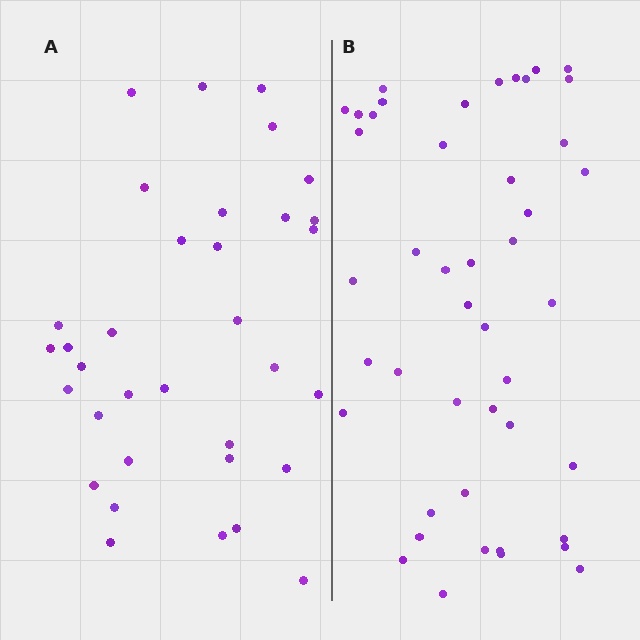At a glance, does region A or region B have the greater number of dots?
Region B (the right region) has more dots.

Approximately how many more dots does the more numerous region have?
Region B has roughly 12 or so more dots than region A.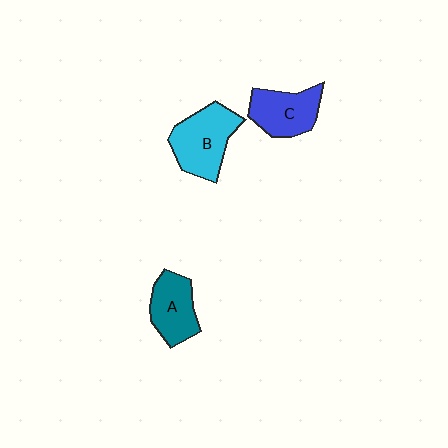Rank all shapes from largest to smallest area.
From largest to smallest: B (cyan), C (blue), A (teal).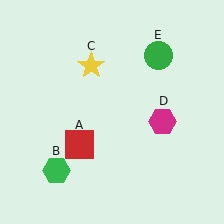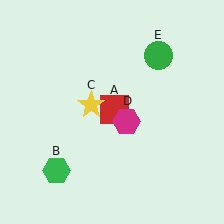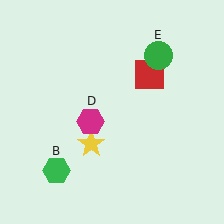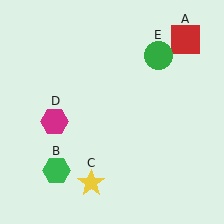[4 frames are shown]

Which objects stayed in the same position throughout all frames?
Green hexagon (object B) and green circle (object E) remained stationary.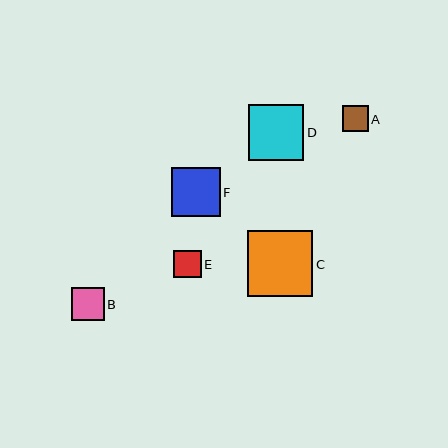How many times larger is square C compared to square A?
Square C is approximately 2.5 times the size of square A.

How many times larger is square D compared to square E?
Square D is approximately 2.0 times the size of square E.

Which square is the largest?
Square C is the largest with a size of approximately 66 pixels.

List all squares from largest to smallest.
From largest to smallest: C, D, F, B, E, A.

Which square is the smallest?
Square A is the smallest with a size of approximately 26 pixels.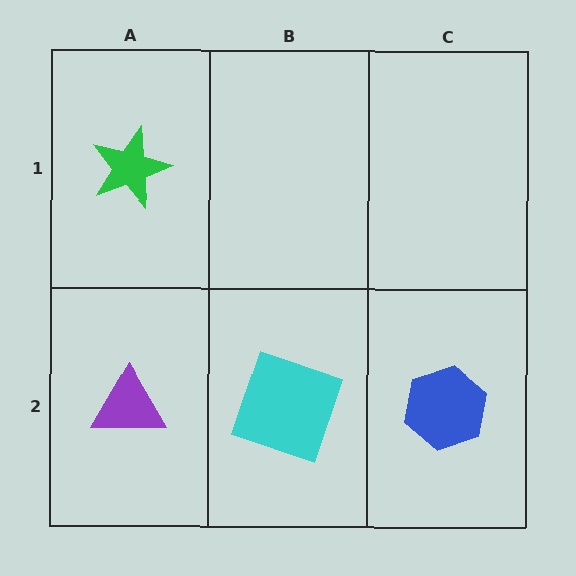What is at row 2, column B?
A cyan square.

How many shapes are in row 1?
1 shape.